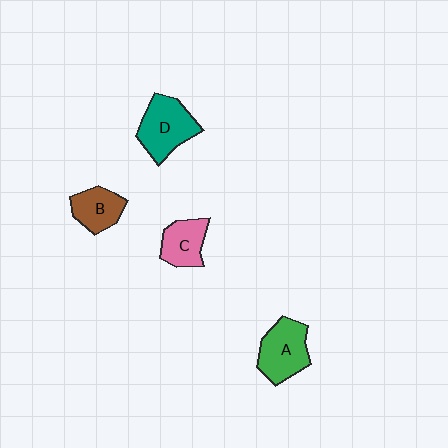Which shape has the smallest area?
Shape B (brown).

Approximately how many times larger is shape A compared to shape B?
Approximately 1.4 times.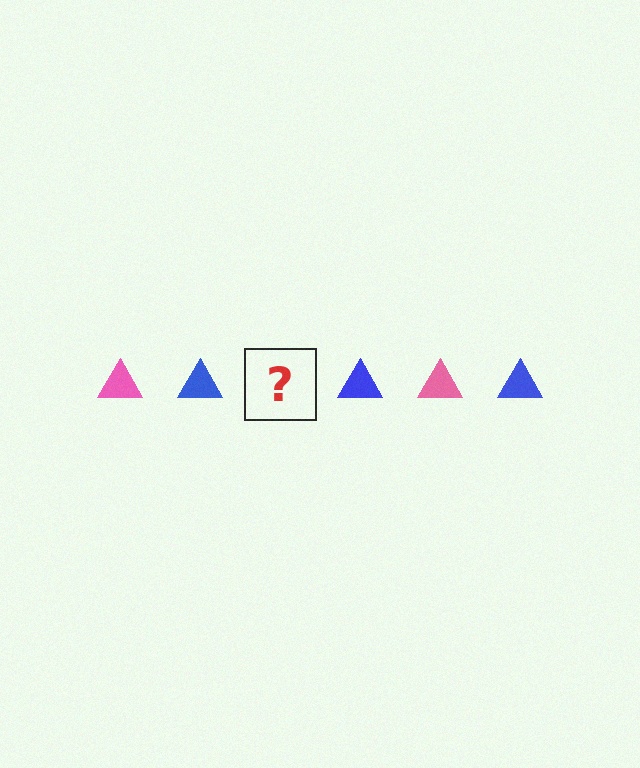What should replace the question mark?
The question mark should be replaced with a pink triangle.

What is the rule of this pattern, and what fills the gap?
The rule is that the pattern cycles through pink, blue triangles. The gap should be filled with a pink triangle.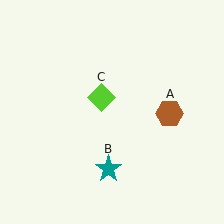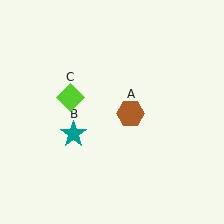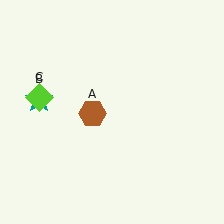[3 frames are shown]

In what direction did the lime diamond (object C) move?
The lime diamond (object C) moved left.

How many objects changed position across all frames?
3 objects changed position: brown hexagon (object A), teal star (object B), lime diamond (object C).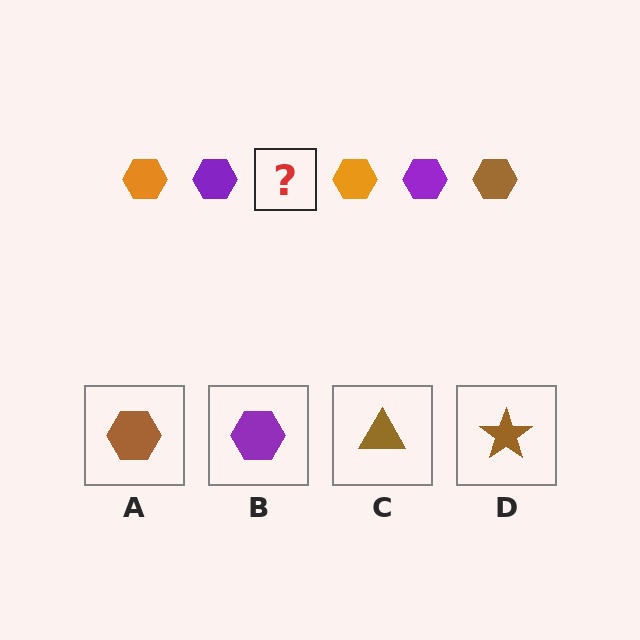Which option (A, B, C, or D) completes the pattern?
A.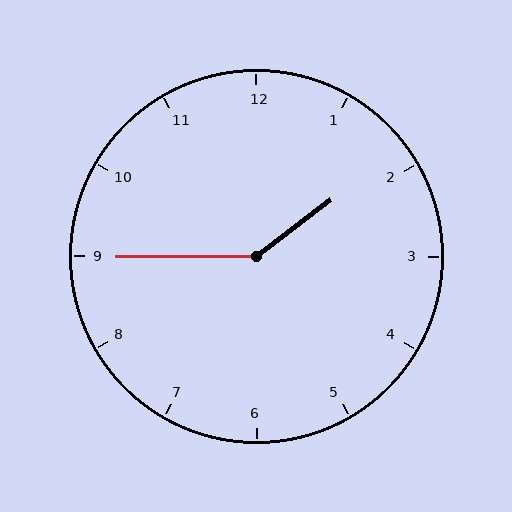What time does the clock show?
1:45.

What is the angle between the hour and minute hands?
Approximately 142 degrees.